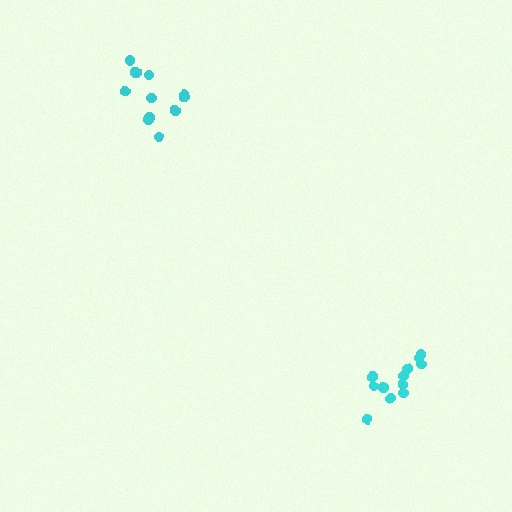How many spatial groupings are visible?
There are 2 spatial groupings.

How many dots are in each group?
Group 1: 12 dots, Group 2: 12 dots (24 total).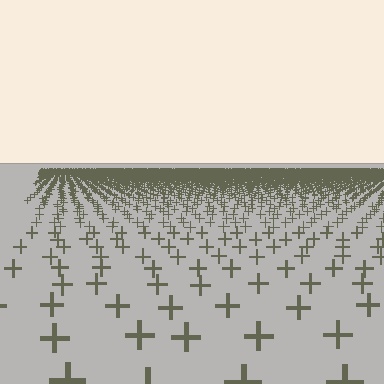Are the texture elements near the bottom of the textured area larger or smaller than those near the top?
Larger. Near the bottom, elements are closer to the viewer and appear at a bigger on-screen size.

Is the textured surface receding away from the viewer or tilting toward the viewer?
The surface is receding away from the viewer. Texture elements get smaller and denser toward the top.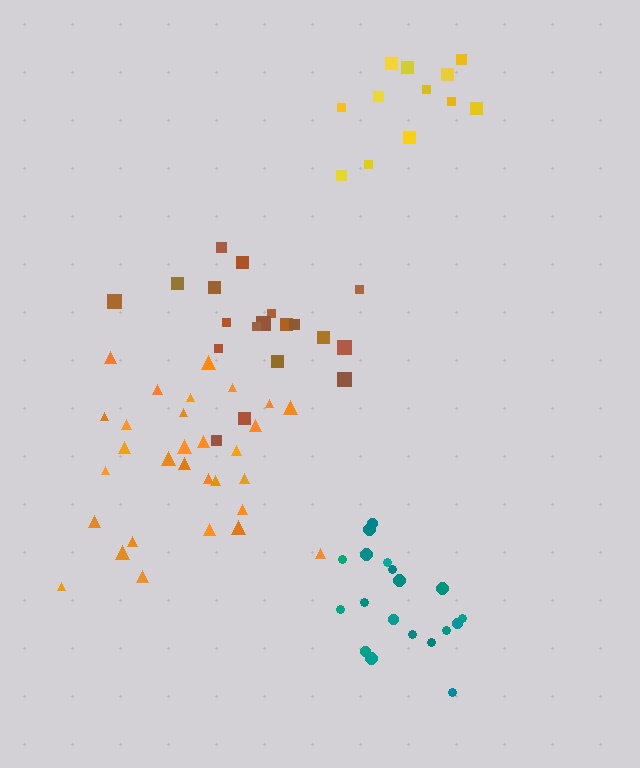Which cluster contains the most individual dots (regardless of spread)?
Orange (30).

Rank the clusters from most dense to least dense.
teal, orange, brown, yellow.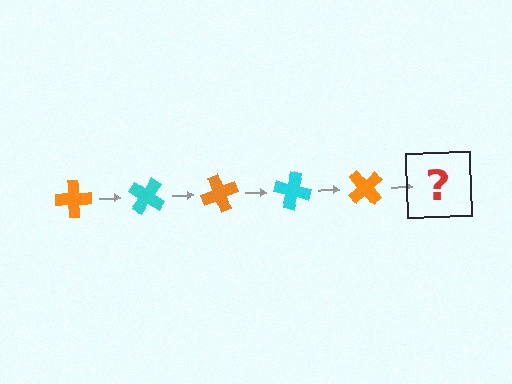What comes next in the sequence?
The next element should be a cyan cross, rotated 175 degrees from the start.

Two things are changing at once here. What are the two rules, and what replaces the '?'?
The two rules are that it rotates 35 degrees each step and the color cycles through orange and cyan. The '?' should be a cyan cross, rotated 175 degrees from the start.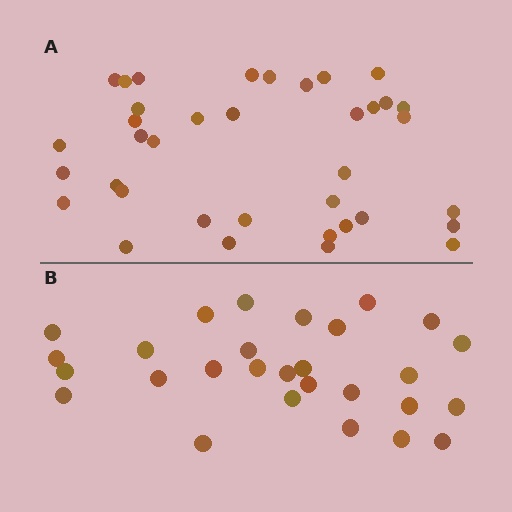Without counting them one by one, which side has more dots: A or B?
Region A (the top region) has more dots.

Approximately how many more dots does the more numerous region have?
Region A has roughly 8 or so more dots than region B.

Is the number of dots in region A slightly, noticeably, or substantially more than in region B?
Region A has noticeably more, but not dramatically so. The ratio is roughly 1.3 to 1.